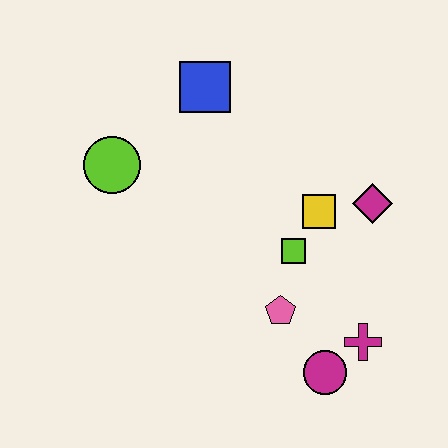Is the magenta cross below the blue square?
Yes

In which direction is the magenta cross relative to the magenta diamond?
The magenta cross is below the magenta diamond.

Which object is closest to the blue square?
The lime circle is closest to the blue square.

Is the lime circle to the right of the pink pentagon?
No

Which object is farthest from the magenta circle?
The blue square is farthest from the magenta circle.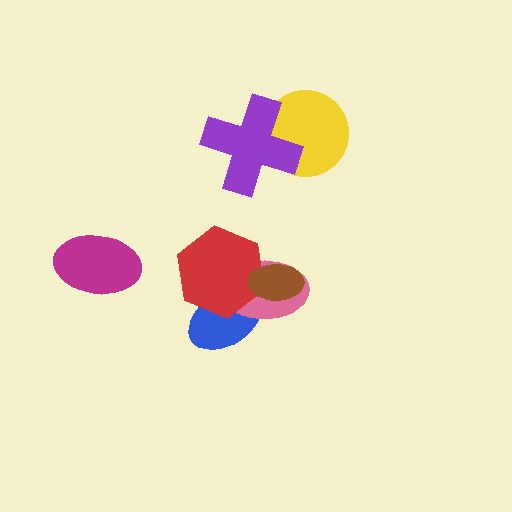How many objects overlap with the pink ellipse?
3 objects overlap with the pink ellipse.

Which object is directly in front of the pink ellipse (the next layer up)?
The red hexagon is directly in front of the pink ellipse.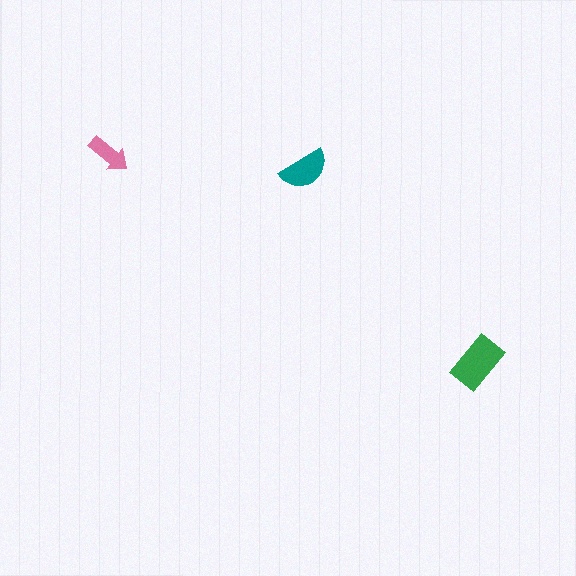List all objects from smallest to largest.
The pink arrow, the teal semicircle, the green rectangle.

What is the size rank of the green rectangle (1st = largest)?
1st.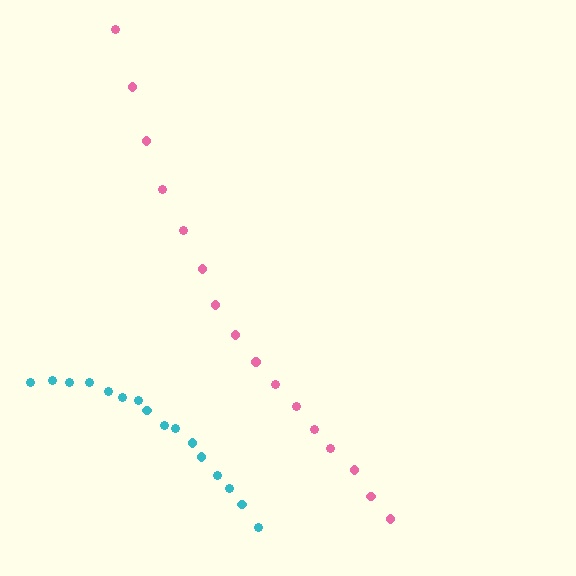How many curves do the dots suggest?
There are 2 distinct paths.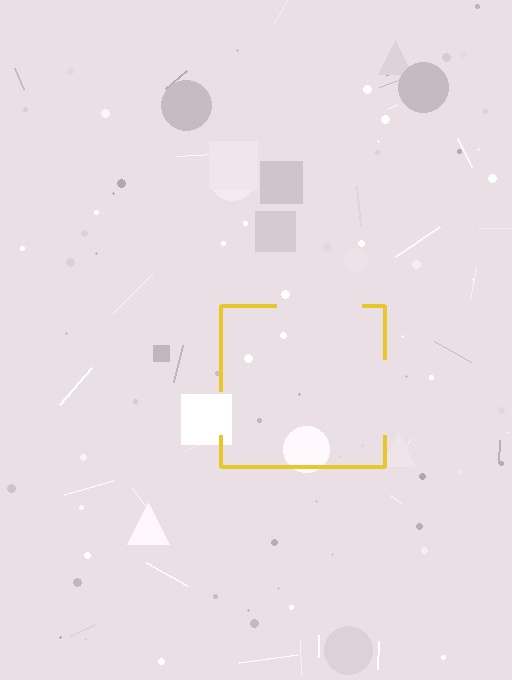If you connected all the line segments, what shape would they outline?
They would outline a square.